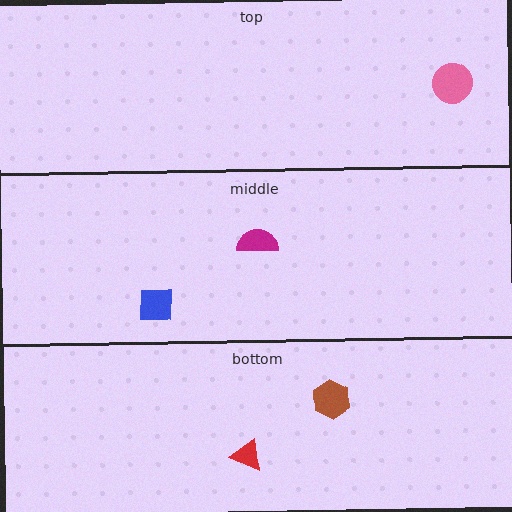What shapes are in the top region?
The pink circle.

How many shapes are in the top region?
1.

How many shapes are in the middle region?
2.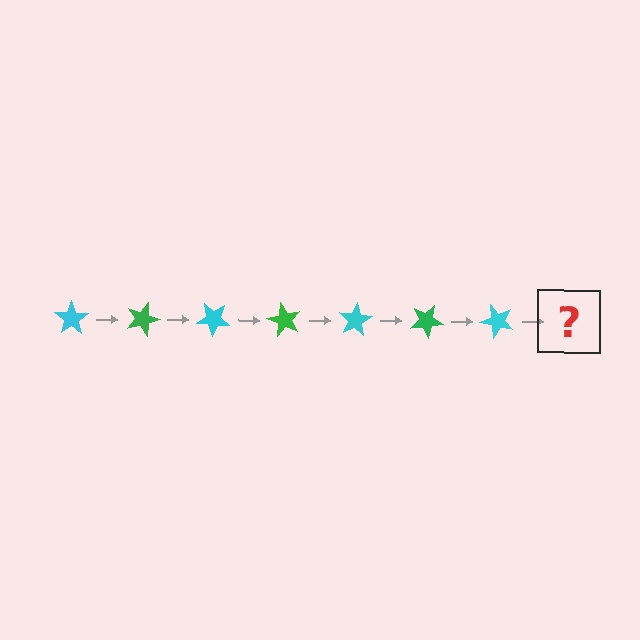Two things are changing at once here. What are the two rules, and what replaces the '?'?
The two rules are that it rotates 20 degrees each step and the color cycles through cyan and green. The '?' should be a green star, rotated 140 degrees from the start.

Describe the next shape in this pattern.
It should be a green star, rotated 140 degrees from the start.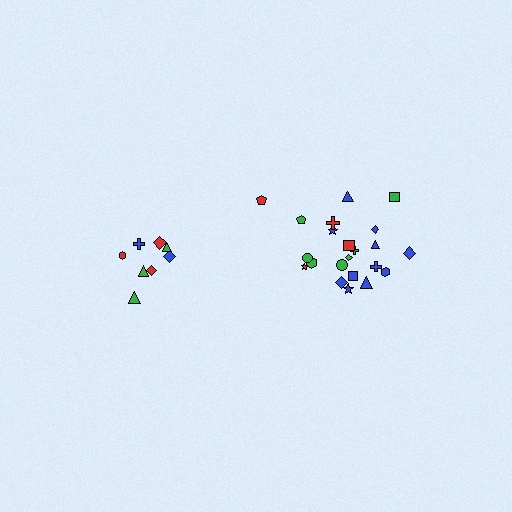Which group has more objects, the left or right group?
The right group.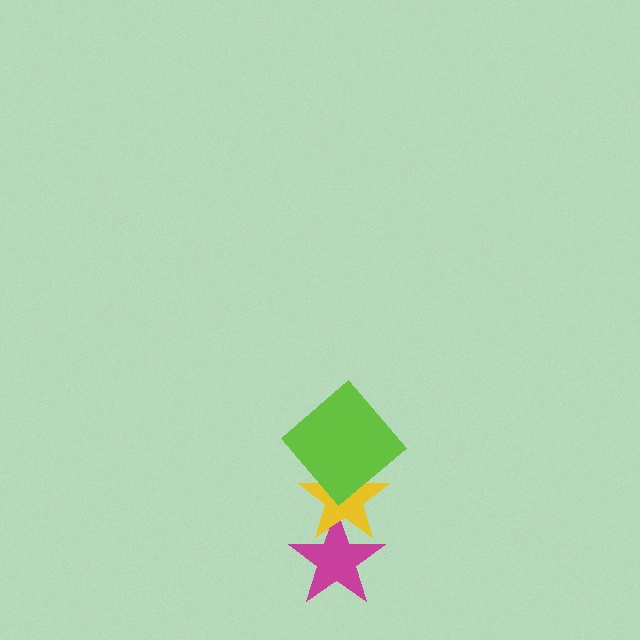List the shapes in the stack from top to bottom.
From top to bottom: the lime diamond, the yellow star, the magenta star.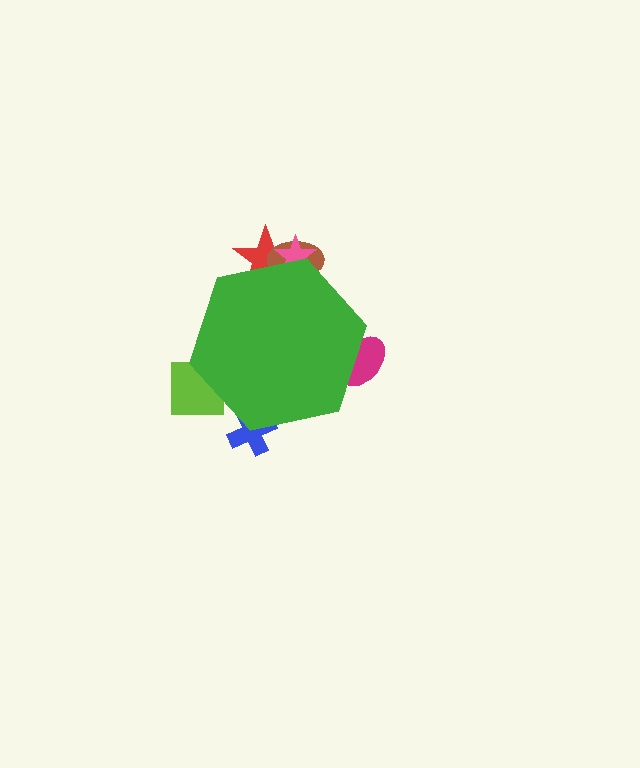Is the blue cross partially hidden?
Yes, the blue cross is partially hidden behind the green hexagon.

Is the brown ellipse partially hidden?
Yes, the brown ellipse is partially hidden behind the green hexagon.